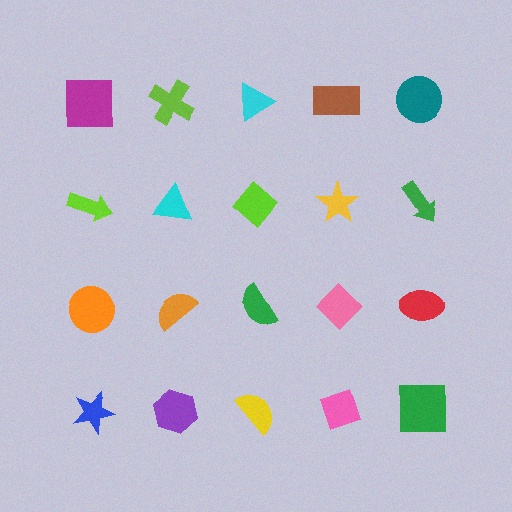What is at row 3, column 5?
A red ellipse.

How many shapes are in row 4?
5 shapes.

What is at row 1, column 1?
A magenta square.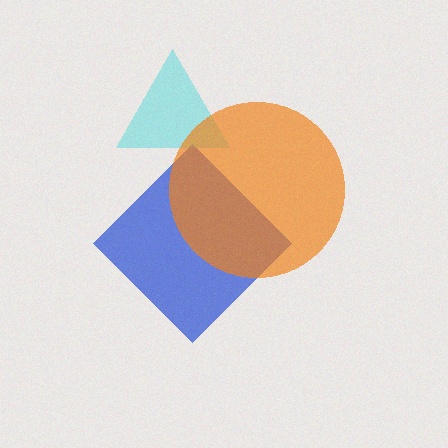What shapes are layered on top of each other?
The layered shapes are: a blue diamond, a cyan triangle, an orange circle.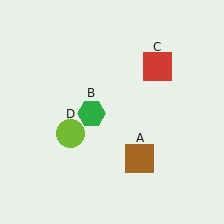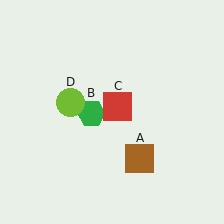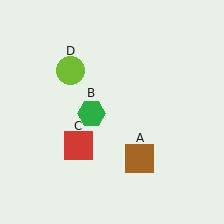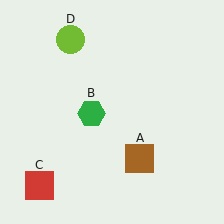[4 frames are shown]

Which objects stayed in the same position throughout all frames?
Brown square (object A) and green hexagon (object B) remained stationary.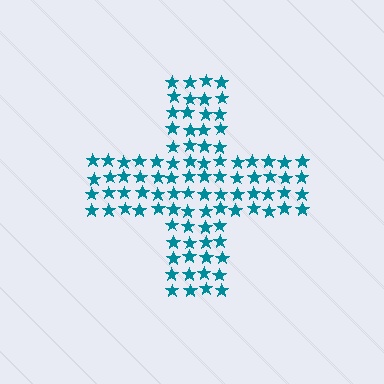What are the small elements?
The small elements are stars.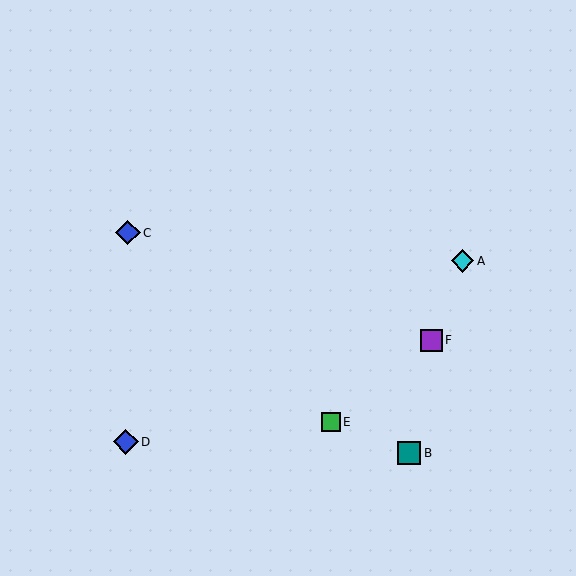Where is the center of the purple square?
The center of the purple square is at (431, 340).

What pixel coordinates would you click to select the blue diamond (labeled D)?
Click at (126, 442) to select the blue diamond D.